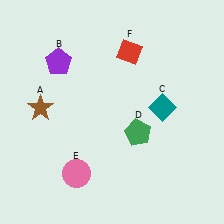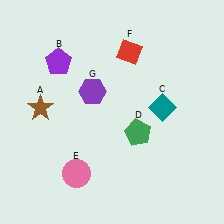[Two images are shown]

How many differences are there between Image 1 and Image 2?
There is 1 difference between the two images.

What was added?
A purple hexagon (G) was added in Image 2.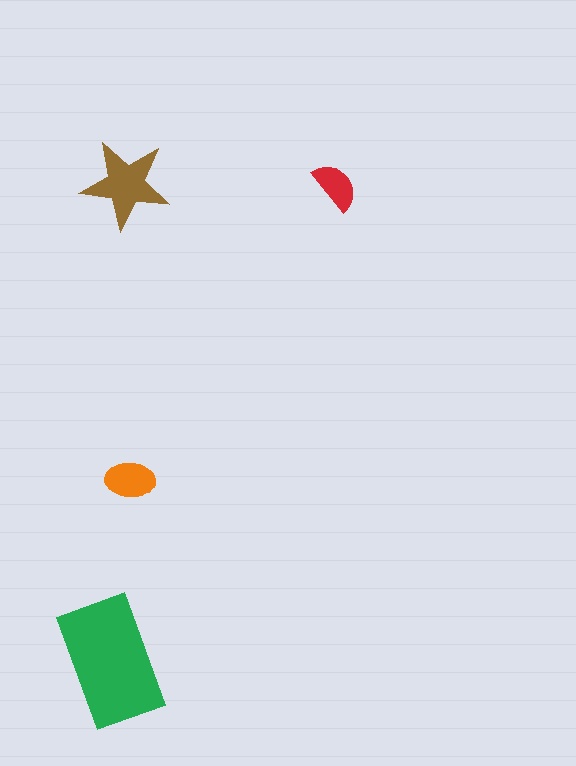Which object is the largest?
The green rectangle.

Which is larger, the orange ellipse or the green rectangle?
The green rectangle.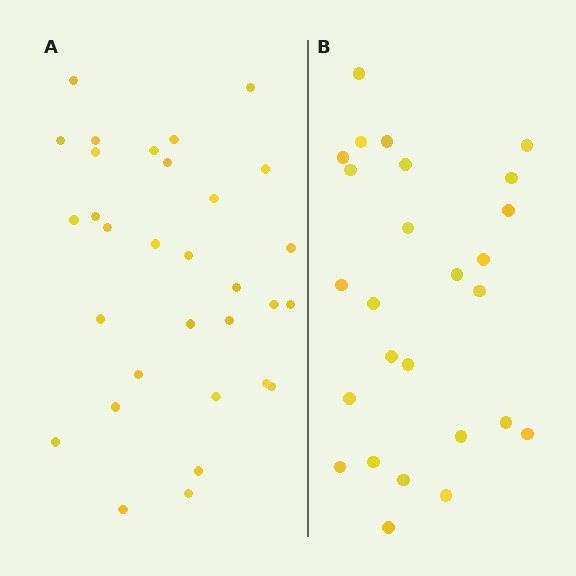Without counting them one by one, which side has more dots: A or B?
Region A (the left region) has more dots.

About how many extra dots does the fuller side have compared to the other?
Region A has about 5 more dots than region B.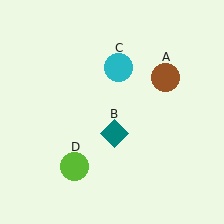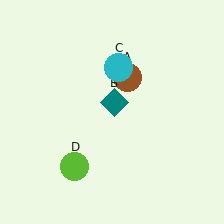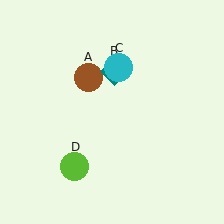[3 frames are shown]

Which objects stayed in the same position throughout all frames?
Cyan circle (object C) and lime circle (object D) remained stationary.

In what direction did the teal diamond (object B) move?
The teal diamond (object B) moved up.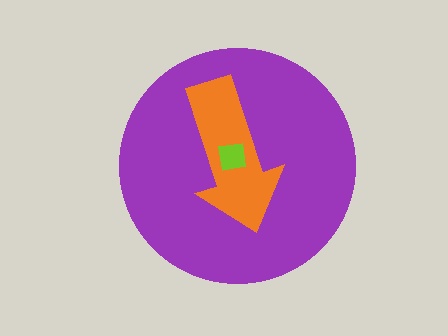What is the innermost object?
The lime square.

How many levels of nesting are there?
3.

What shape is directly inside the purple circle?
The orange arrow.